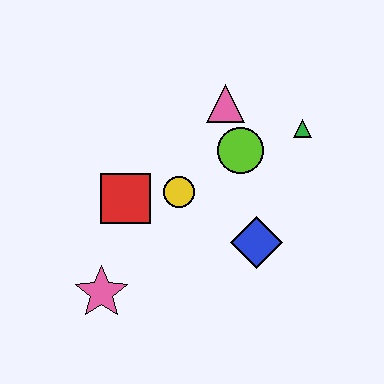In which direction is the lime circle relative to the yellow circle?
The lime circle is to the right of the yellow circle.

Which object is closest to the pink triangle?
The lime circle is closest to the pink triangle.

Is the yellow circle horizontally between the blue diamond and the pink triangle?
No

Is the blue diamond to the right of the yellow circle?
Yes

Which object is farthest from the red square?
The green triangle is farthest from the red square.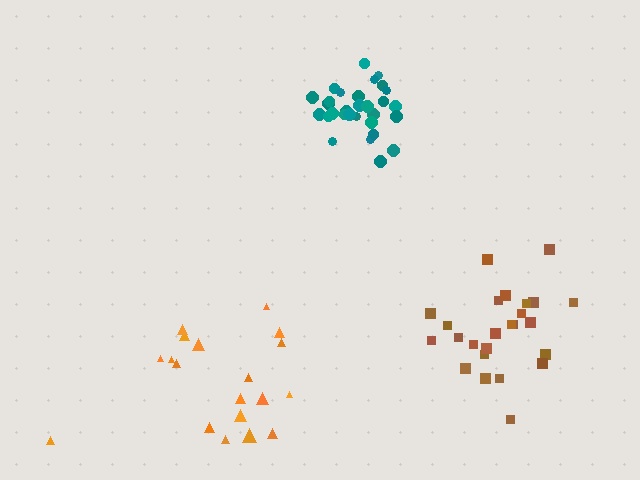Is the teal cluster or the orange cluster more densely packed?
Teal.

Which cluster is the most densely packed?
Teal.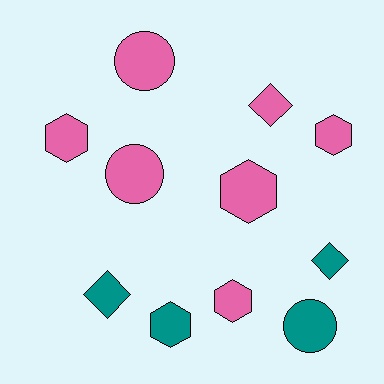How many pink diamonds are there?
There is 1 pink diamond.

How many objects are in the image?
There are 11 objects.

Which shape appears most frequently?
Hexagon, with 5 objects.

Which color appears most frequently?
Pink, with 7 objects.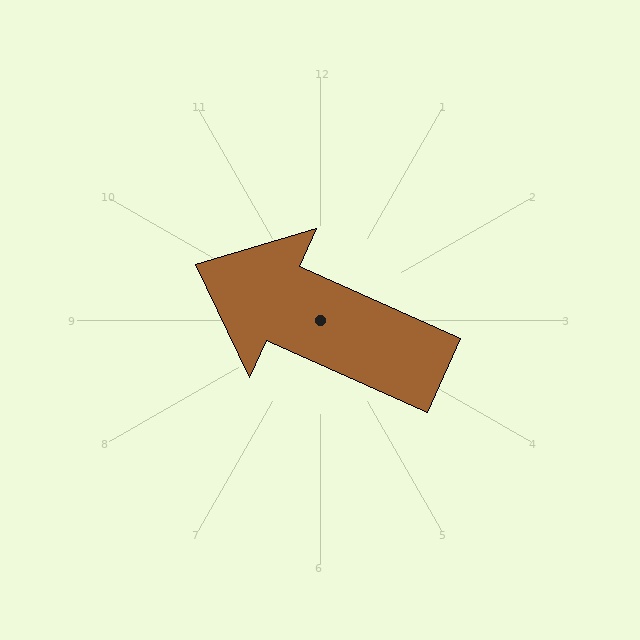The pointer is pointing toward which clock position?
Roughly 10 o'clock.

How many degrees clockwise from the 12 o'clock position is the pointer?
Approximately 294 degrees.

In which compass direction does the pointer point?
Northwest.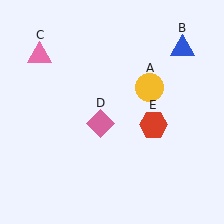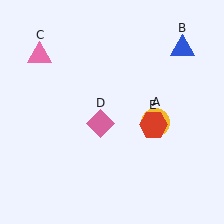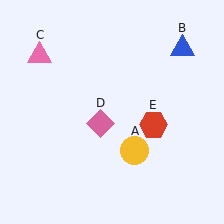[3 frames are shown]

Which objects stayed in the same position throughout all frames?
Blue triangle (object B) and pink triangle (object C) and pink diamond (object D) and red hexagon (object E) remained stationary.